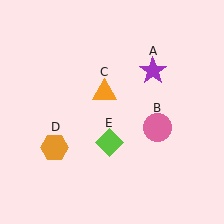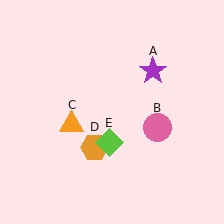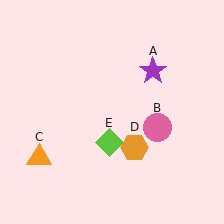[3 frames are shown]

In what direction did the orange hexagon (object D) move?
The orange hexagon (object D) moved right.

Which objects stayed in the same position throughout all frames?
Purple star (object A) and pink circle (object B) and lime diamond (object E) remained stationary.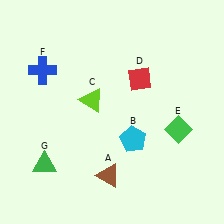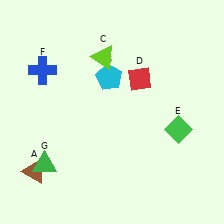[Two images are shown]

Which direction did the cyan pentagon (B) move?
The cyan pentagon (B) moved up.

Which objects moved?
The objects that moved are: the brown triangle (A), the cyan pentagon (B), the lime triangle (C).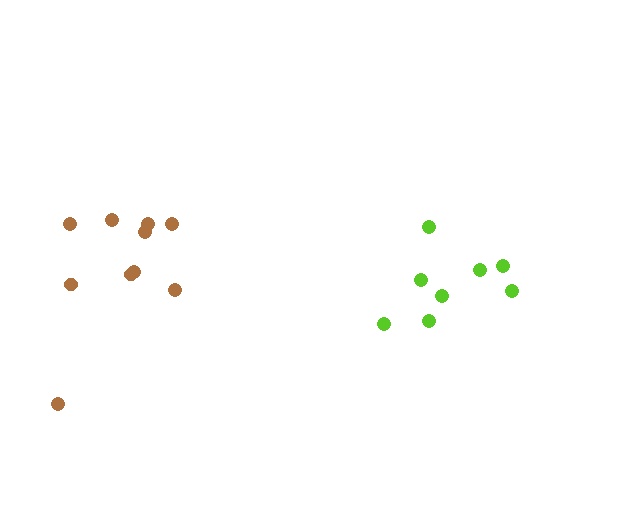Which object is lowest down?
The lime cluster is bottommost.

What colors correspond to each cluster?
The clusters are colored: brown, lime.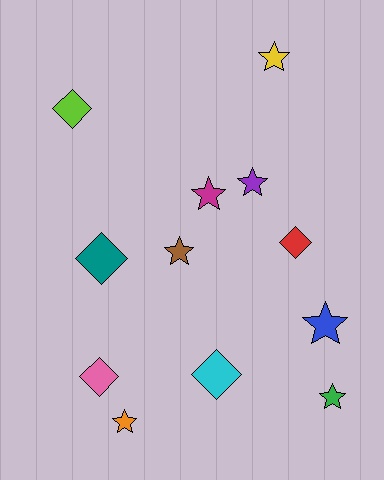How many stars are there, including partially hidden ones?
There are 7 stars.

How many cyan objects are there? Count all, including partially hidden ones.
There is 1 cyan object.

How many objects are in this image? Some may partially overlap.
There are 12 objects.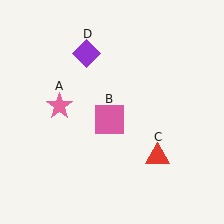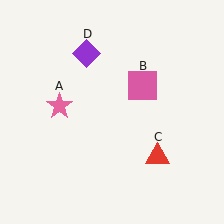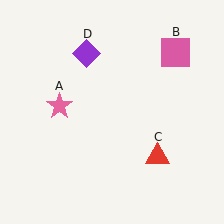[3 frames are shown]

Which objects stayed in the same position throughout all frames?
Pink star (object A) and red triangle (object C) and purple diamond (object D) remained stationary.